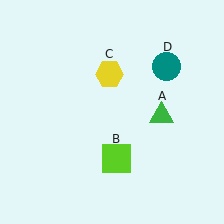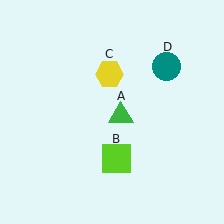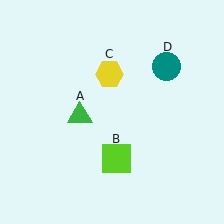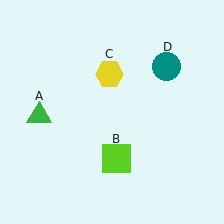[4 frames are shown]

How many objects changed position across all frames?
1 object changed position: green triangle (object A).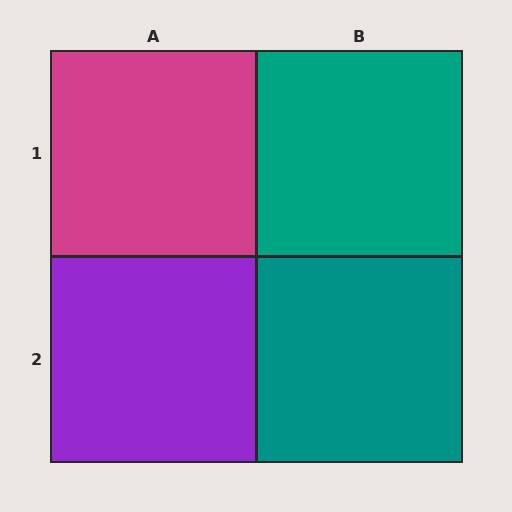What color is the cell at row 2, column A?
Purple.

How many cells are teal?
2 cells are teal.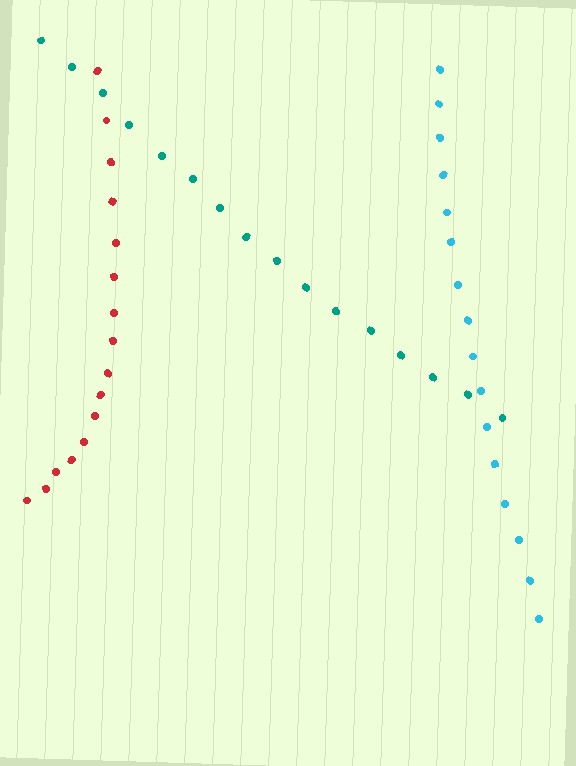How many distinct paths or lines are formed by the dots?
There are 3 distinct paths.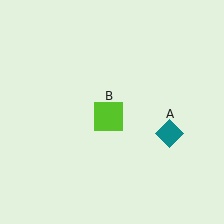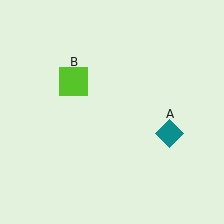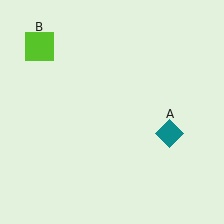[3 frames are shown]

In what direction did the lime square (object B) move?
The lime square (object B) moved up and to the left.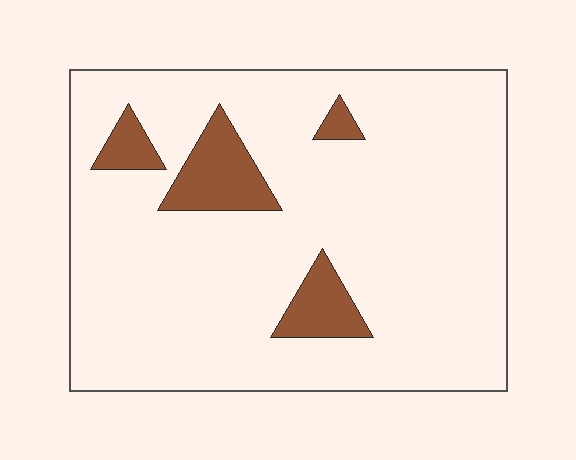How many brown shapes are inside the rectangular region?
4.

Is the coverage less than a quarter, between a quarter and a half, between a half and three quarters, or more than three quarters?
Less than a quarter.